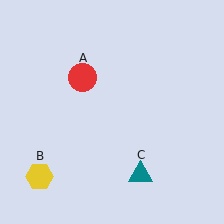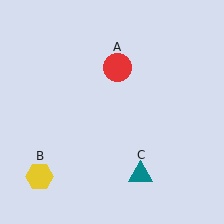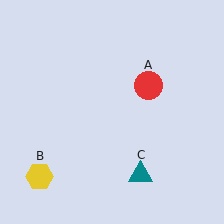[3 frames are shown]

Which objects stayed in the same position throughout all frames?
Yellow hexagon (object B) and teal triangle (object C) remained stationary.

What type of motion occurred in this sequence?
The red circle (object A) rotated clockwise around the center of the scene.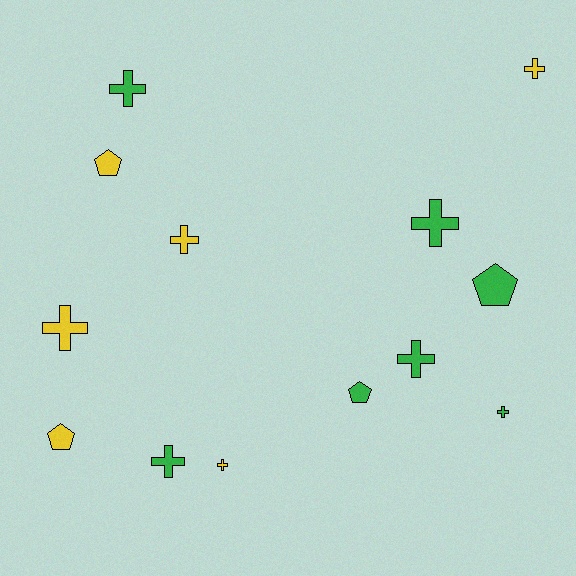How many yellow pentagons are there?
There are 2 yellow pentagons.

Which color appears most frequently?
Green, with 7 objects.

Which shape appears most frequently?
Cross, with 9 objects.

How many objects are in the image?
There are 13 objects.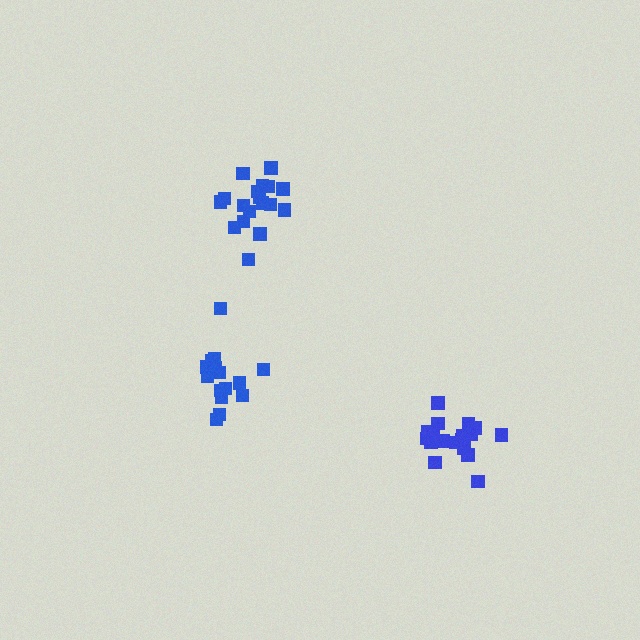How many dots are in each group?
Group 1: 15 dots, Group 2: 18 dots, Group 3: 18 dots (51 total).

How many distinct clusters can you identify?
There are 3 distinct clusters.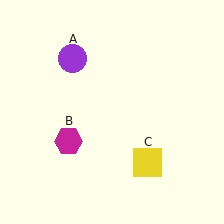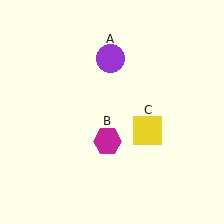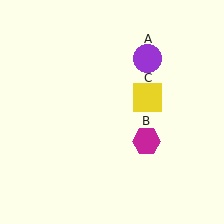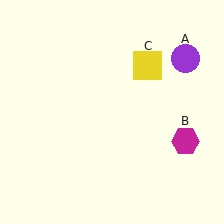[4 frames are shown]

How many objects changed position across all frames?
3 objects changed position: purple circle (object A), magenta hexagon (object B), yellow square (object C).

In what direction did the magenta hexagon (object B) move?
The magenta hexagon (object B) moved right.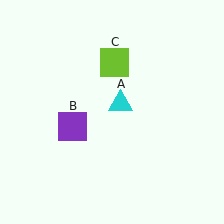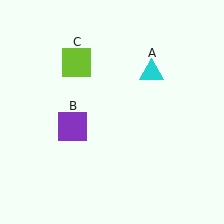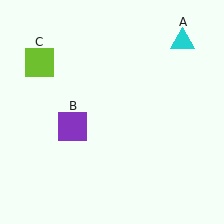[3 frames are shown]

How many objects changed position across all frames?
2 objects changed position: cyan triangle (object A), lime square (object C).